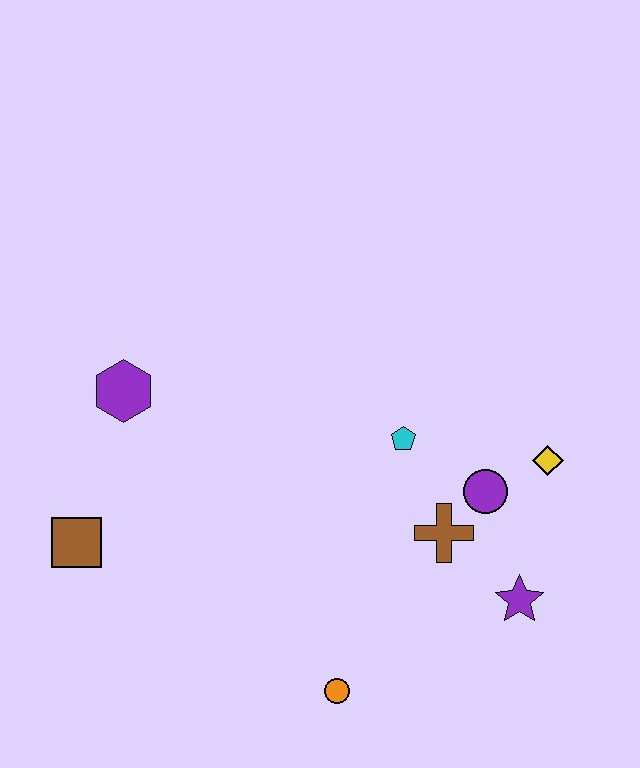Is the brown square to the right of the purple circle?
No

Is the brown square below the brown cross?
Yes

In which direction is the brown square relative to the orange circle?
The brown square is to the left of the orange circle.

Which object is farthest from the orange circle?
The purple hexagon is farthest from the orange circle.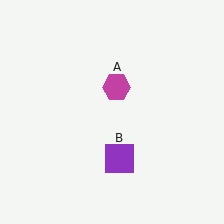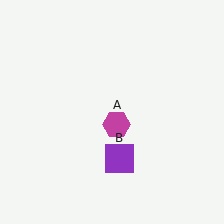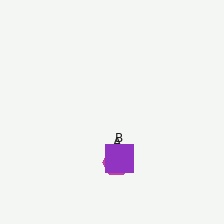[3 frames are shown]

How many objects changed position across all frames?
1 object changed position: magenta hexagon (object A).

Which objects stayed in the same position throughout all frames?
Purple square (object B) remained stationary.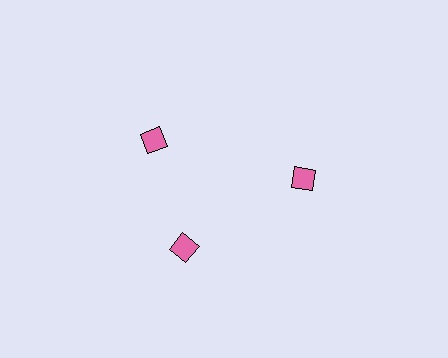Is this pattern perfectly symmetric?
No. The 3 pink diamonds are arranged in a ring, but one element near the 11 o'clock position is rotated out of alignment along the ring, breaking the 3-fold rotational symmetry.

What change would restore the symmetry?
The symmetry would be restored by rotating it back into even spacing with its neighbors so that all 3 diamonds sit at equal angles and equal distance from the center.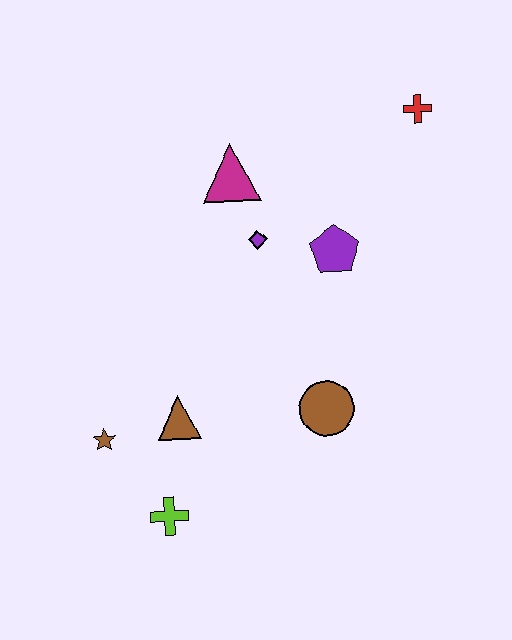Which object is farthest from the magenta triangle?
The lime cross is farthest from the magenta triangle.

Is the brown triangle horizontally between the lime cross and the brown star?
No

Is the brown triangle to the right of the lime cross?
Yes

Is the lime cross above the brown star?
No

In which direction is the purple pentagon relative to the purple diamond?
The purple pentagon is to the right of the purple diamond.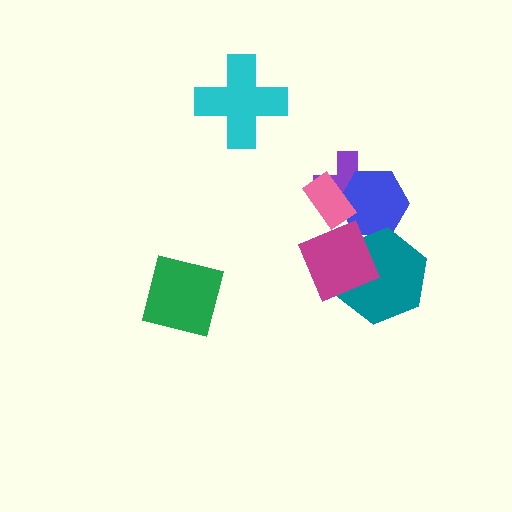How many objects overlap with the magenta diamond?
3 objects overlap with the magenta diamond.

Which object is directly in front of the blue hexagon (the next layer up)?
The pink rectangle is directly in front of the blue hexagon.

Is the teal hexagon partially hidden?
Yes, it is partially covered by another shape.